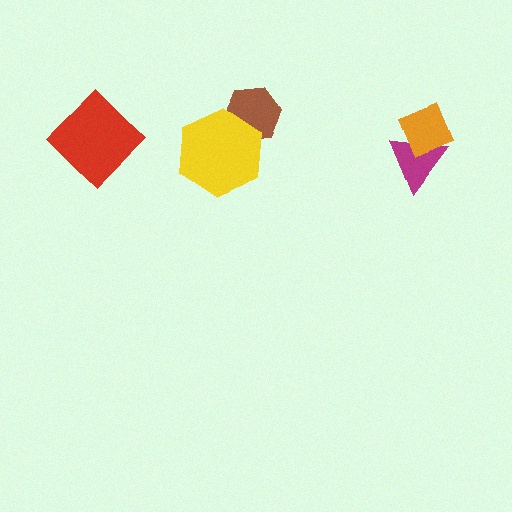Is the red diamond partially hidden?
No, no other shape covers it.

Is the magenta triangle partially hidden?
Yes, it is partially covered by another shape.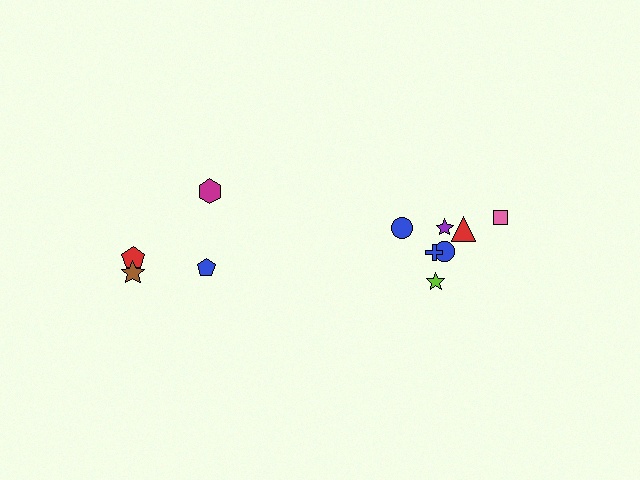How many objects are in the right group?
There are 7 objects.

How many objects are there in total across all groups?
There are 11 objects.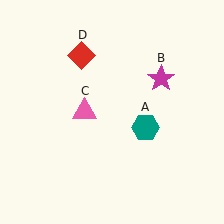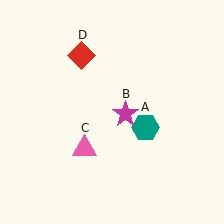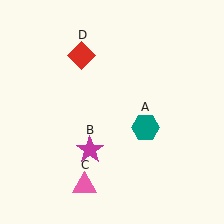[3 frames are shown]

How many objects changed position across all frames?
2 objects changed position: magenta star (object B), pink triangle (object C).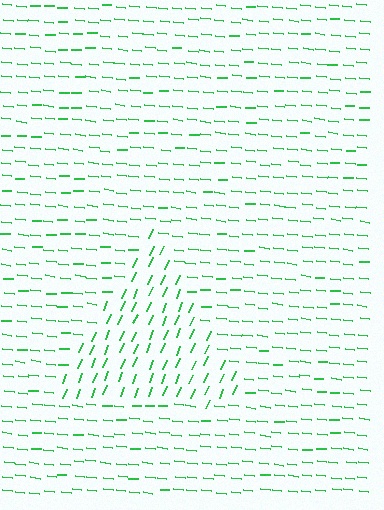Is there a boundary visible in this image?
Yes, there is a texture boundary formed by a change in line orientation.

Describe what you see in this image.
The image is filled with small green line segments. A triangle region in the image has lines oriented differently from the surrounding lines, creating a visible texture boundary.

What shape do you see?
I see a triangle.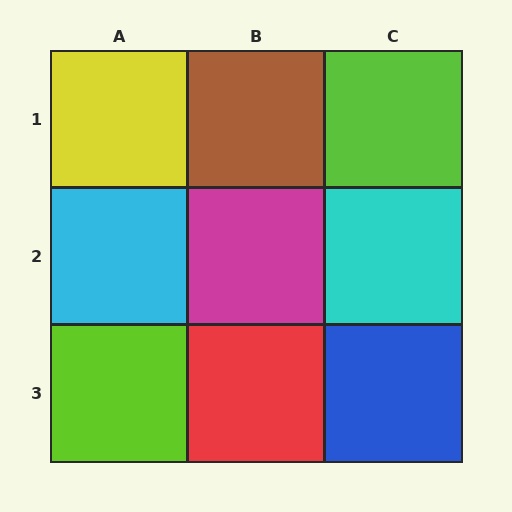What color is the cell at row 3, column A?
Lime.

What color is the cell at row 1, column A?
Yellow.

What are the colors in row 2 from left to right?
Cyan, magenta, cyan.